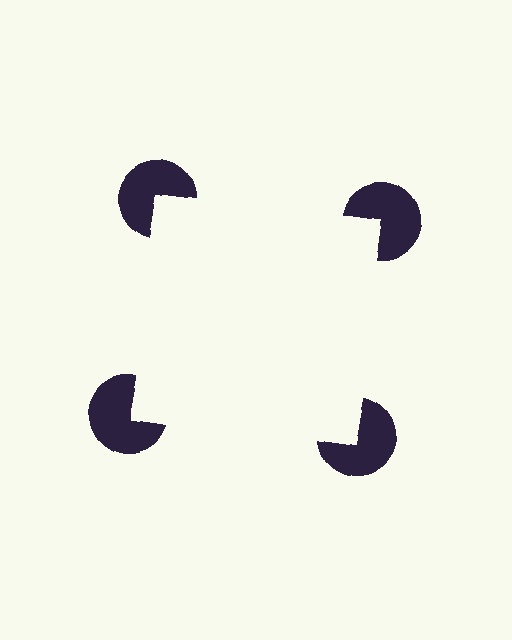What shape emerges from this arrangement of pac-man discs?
An illusory square — its edges are inferred from the aligned wedge cuts in the pac-man discs, not physically drawn.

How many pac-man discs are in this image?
There are 4 — one at each vertex of the illusory square.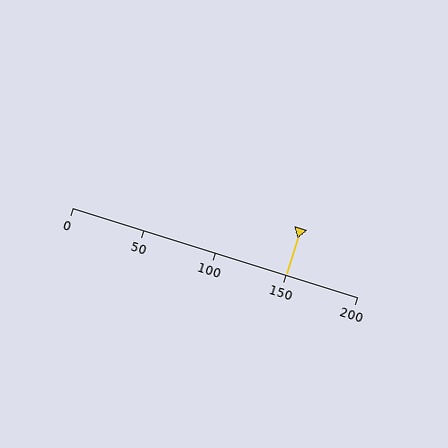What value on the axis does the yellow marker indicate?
The marker indicates approximately 150.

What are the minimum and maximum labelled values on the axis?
The axis runs from 0 to 200.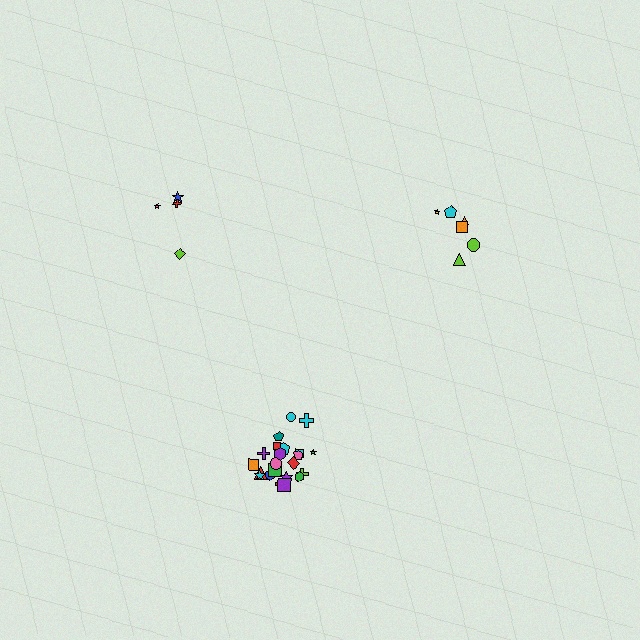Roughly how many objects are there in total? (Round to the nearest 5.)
Roughly 30 objects in total.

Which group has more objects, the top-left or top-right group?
The top-right group.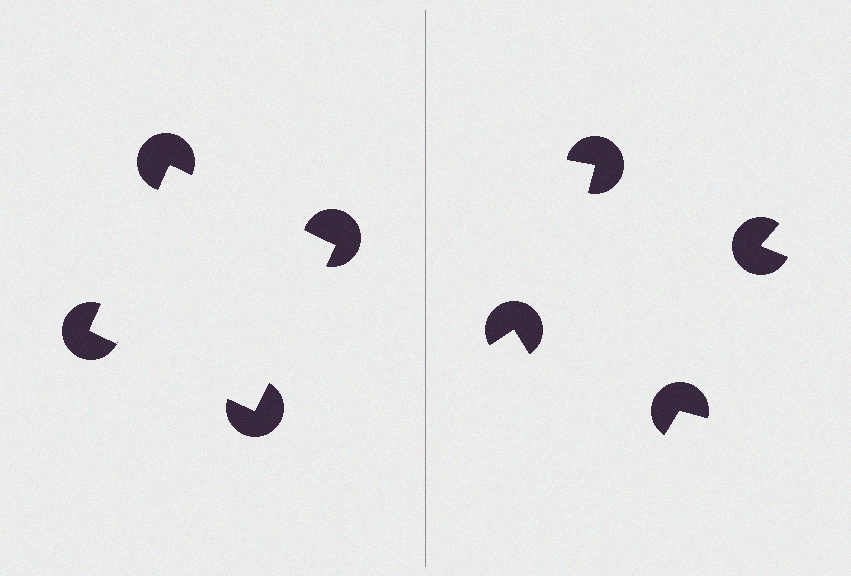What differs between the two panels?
The pac-man discs are positioned identically on both sides; only the wedge orientations differ. On the left they align to a square; on the right they are misaligned.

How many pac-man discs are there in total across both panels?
8 — 4 on each side.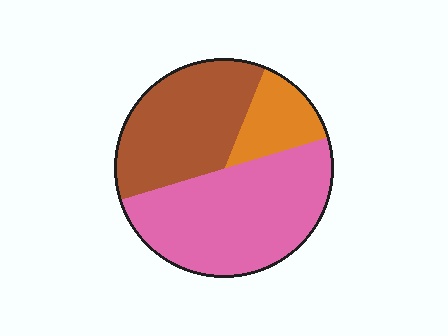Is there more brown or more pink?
Pink.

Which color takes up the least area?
Orange, at roughly 15%.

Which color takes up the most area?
Pink, at roughly 50%.